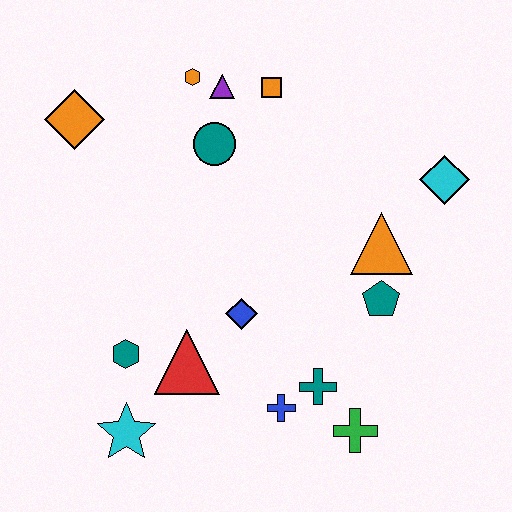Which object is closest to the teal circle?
The purple triangle is closest to the teal circle.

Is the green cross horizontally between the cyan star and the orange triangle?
Yes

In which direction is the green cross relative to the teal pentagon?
The green cross is below the teal pentagon.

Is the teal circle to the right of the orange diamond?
Yes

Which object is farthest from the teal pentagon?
The orange diamond is farthest from the teal pentagon.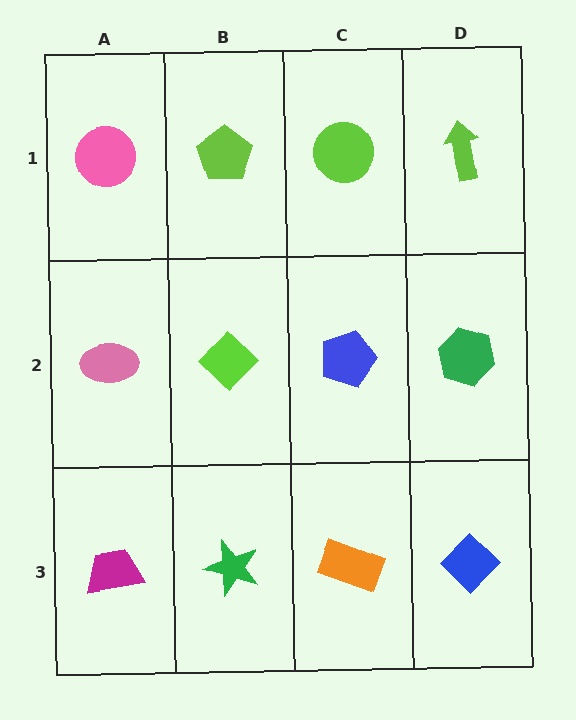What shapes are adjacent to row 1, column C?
A blue pentagon (row 2, column C), a lime pentagon (row 1, column B), a lime arrow (row 1, column D).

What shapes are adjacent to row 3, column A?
A pink ellipse (row 2, column A), a green star (row 3, column B).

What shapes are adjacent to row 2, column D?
A lime arrow (row 1, column D), a blue diamond (row 3, column D), a blue pentagon (row 2, column C).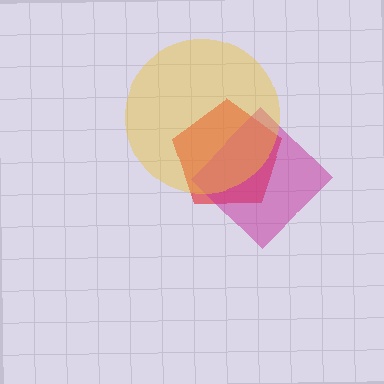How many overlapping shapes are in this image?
There are 3 overlapping shapes in the image.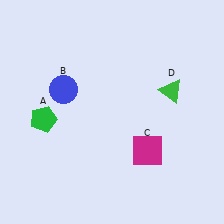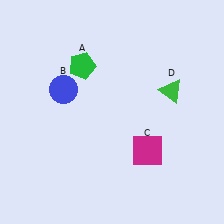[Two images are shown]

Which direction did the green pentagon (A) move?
The green pentagon (A) moved up.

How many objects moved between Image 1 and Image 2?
1 object moved between the two images.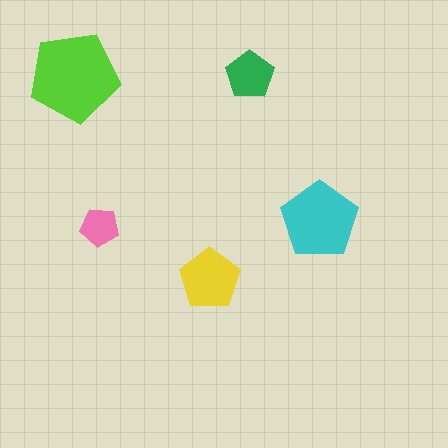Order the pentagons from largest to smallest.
the lime one, the cyan one, the yellow one, the green one, the pink one.